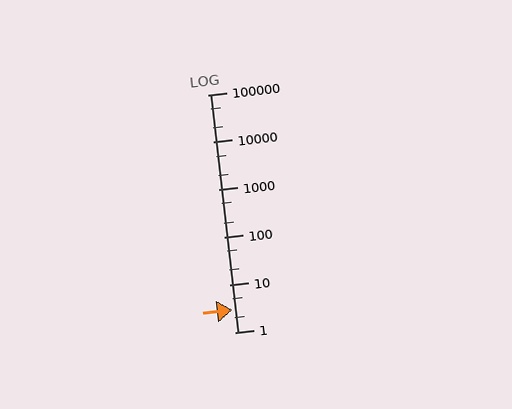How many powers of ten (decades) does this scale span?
The scale spans 5 decades, from 1 to 100000.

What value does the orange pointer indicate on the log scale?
The pointer indicates approximately 3.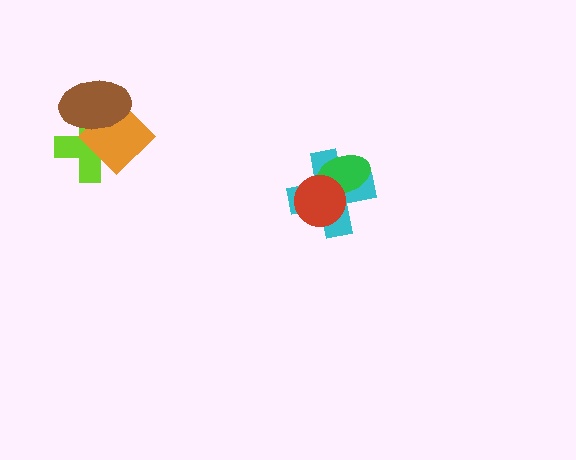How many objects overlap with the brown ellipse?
2 objects overlap with the brown ellipse.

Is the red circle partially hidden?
No, no other shape covers it.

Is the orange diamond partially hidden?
Yes, it is partially covered by another shape.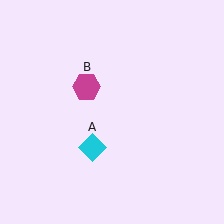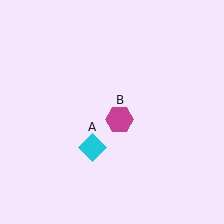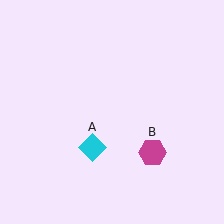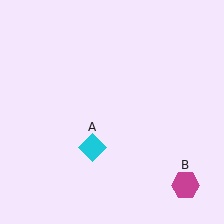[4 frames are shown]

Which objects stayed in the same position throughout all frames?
Cyan diamond (object A) remained stationary.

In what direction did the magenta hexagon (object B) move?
The magenta hexagon (object B) moved down and to the right.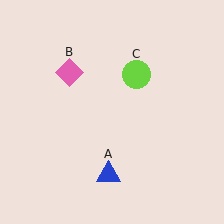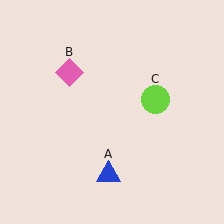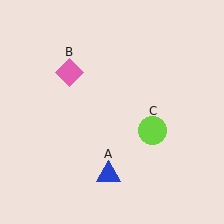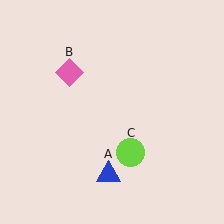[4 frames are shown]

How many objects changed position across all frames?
1 object changed position: lime circle (object C).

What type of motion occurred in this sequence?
The lime circle (object C) rotated clockwise around the center of the scene.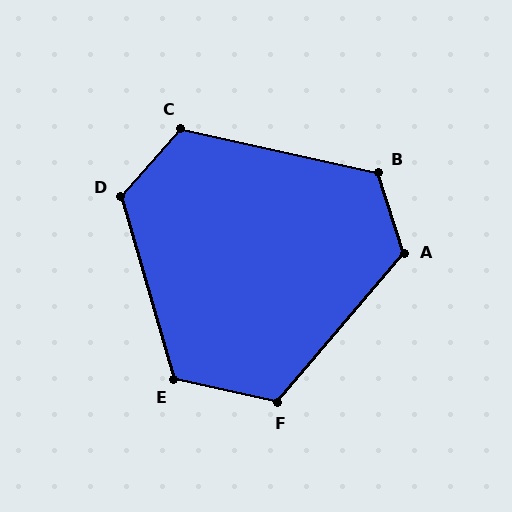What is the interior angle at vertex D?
Approximately 122 degrees (obtuse).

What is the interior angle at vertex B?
Approximately 120 degrees (obtuse).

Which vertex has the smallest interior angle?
F, at approximately 118 degrees.